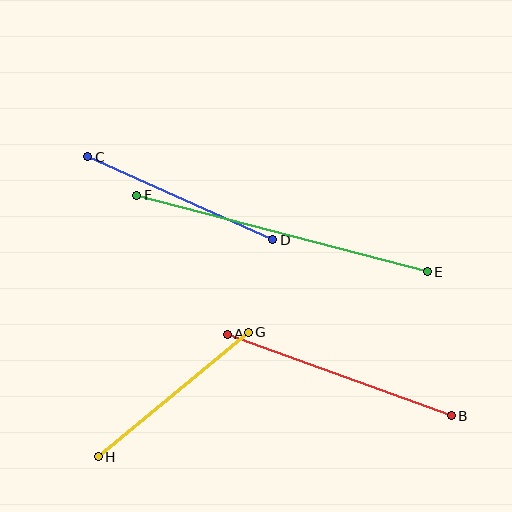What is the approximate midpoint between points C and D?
The midpoint is at approximately (180, 198) pixels.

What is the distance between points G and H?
The distance is approximately 195 pixels.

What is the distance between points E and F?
The distance is approximately 300 pixels.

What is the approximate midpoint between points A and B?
The midpoint is at approximately (339, 375) pixels.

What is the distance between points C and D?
The distance is approximately 203 pixels.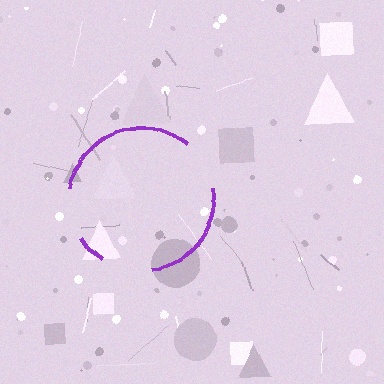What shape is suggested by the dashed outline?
The dashed outline suggests a circle.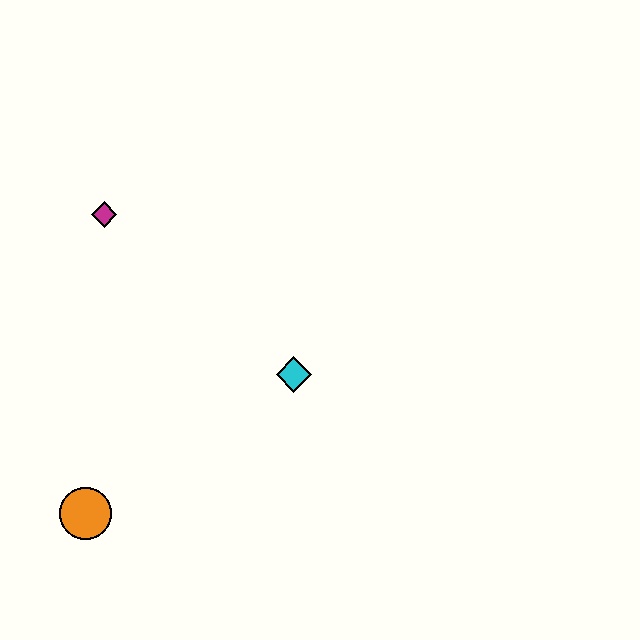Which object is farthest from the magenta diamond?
The orange circle is farthest from the magenta diamond.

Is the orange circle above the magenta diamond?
No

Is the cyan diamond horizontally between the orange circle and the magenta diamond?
No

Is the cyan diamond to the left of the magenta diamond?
No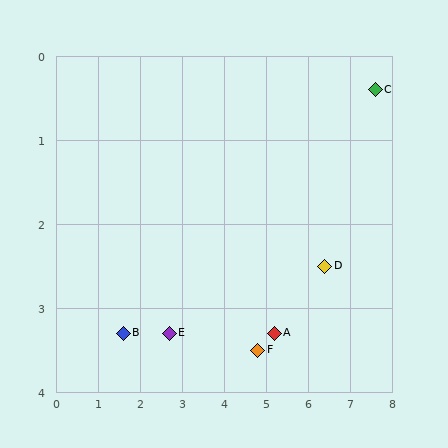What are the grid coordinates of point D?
Point D is at approximately (6.4, 2.5).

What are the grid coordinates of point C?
Point C is at approximately (7.6, 0.4).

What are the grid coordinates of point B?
Point B is at approximately (1.6, 3.3).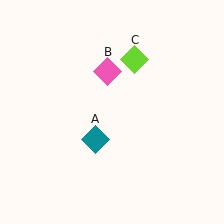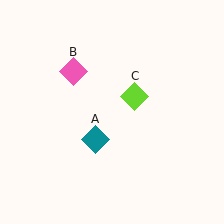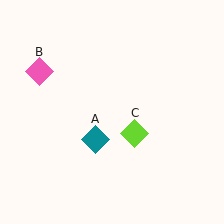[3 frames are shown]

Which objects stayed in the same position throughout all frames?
Teal diamond (object A) remained stationary.